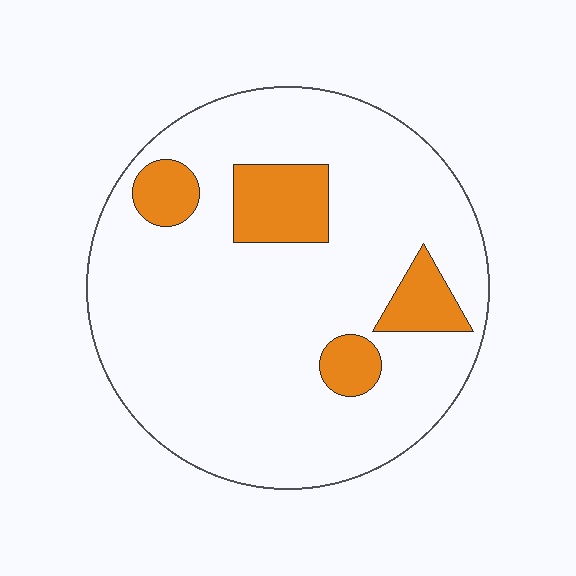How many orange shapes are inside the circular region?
4.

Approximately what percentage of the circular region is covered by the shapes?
Approximately 15%.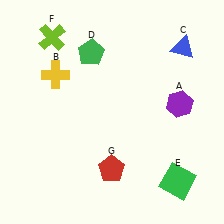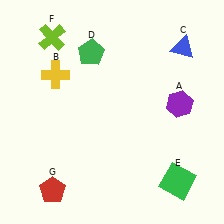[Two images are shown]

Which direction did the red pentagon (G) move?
The red pentagon (G) moved left.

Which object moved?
The red pentagon (G) moved left.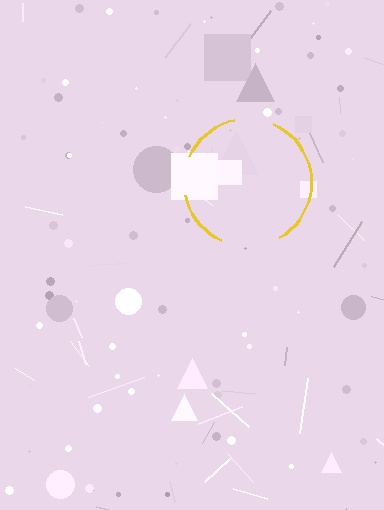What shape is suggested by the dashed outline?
The dashed outline suggests a circle.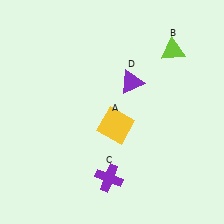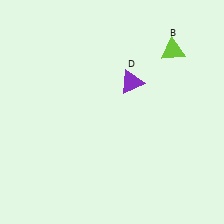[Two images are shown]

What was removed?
The purple cross (C), the yellow square (A) were removed in Image 2.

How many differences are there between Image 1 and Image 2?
There are 2 differences between the two images.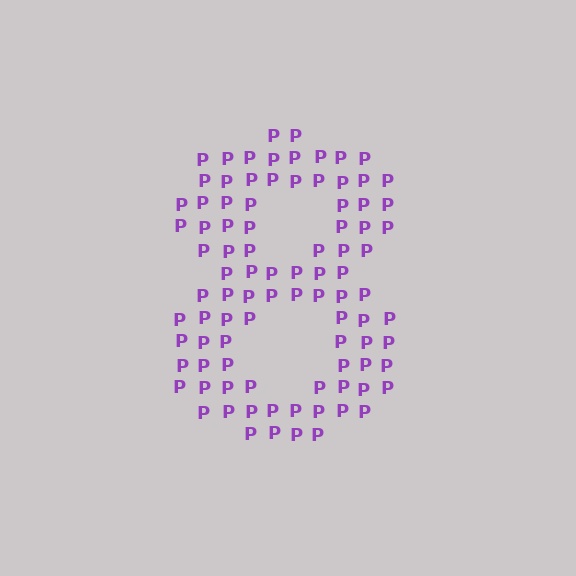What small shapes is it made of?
It is made of small letter P's.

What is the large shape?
The large shape is the digit 8.